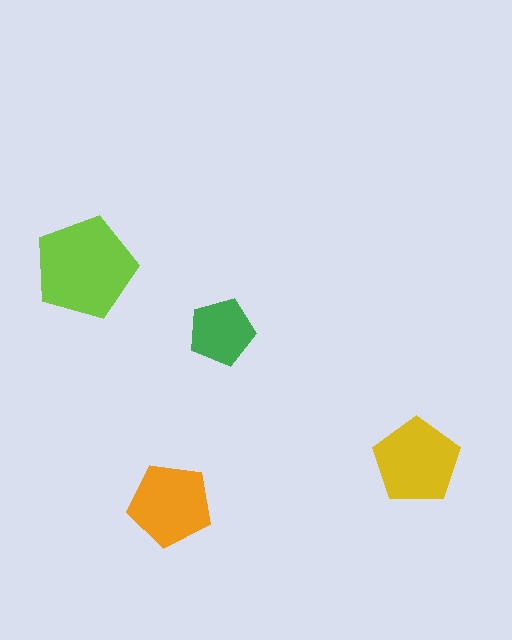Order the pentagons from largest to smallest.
the lime one, the yellow one, the orange one, the green one.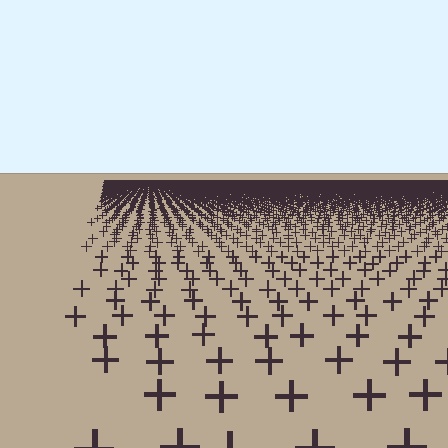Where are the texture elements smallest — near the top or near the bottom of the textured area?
Near the top.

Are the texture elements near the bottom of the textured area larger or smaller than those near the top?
Larger. Near the bottom, elements are closer to the viewer and appear at a bigger on-screen size.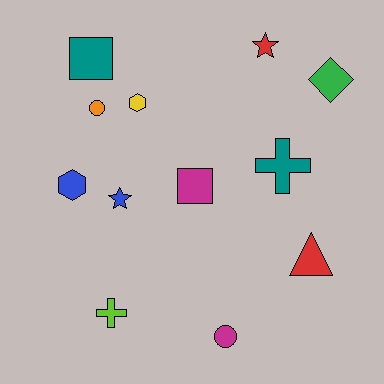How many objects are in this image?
There are 12 objects.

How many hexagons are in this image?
There are 2 hexagons.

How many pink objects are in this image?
There are no pink objects.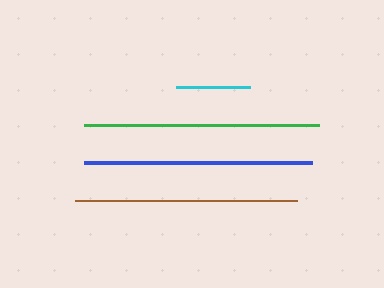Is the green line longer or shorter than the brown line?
The green line is longer than the brown line.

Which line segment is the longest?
The green line is the longest at approximately 235 pixels.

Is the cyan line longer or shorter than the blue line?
The blue line is longer than the cyan line.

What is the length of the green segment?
The green segment is approximately 235 pixels long.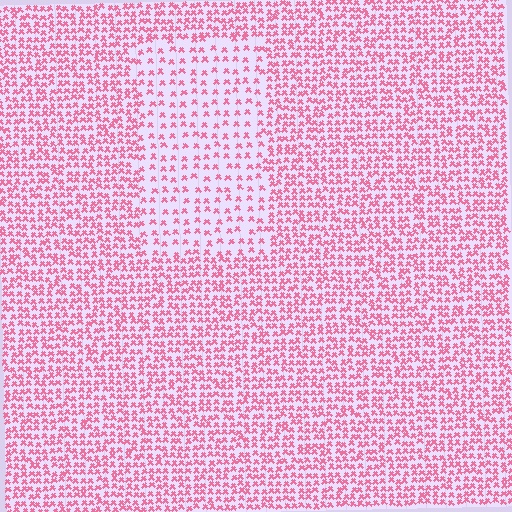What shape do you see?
I see a rectangle.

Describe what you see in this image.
The image contains small pink elements arranged at two different densities. A rectangle-shaped region is visible where the elements are less densely packed than the surrounding area.